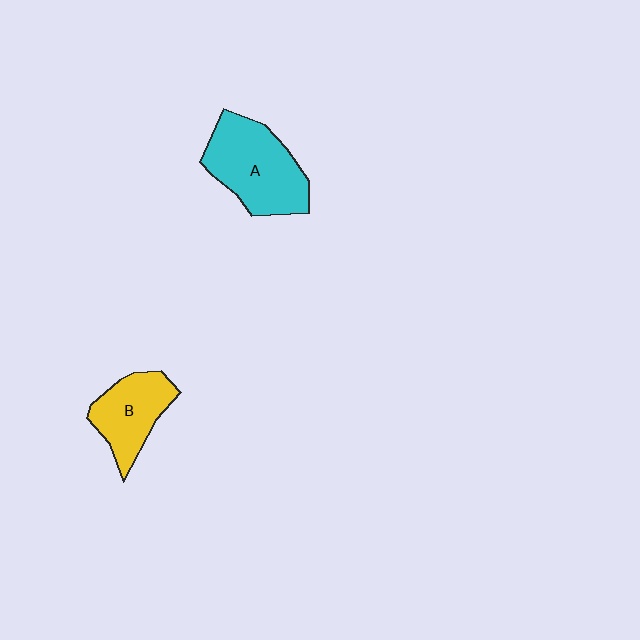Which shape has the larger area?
Shape A (cyan).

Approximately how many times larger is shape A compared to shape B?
Approximately 1.4 times.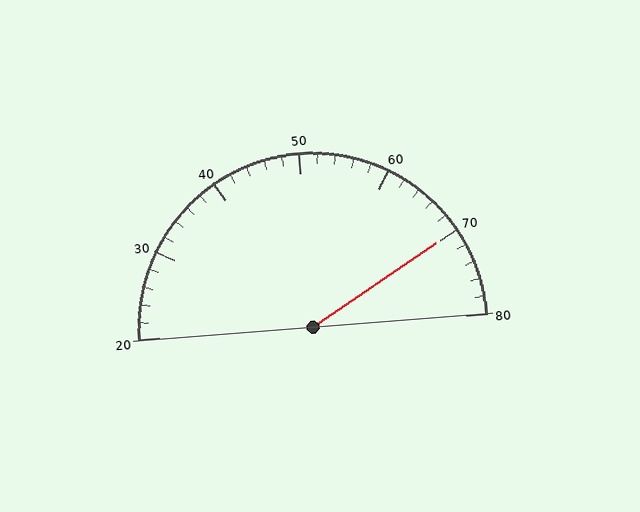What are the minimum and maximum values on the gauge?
The gauge ranges from 20 to 80.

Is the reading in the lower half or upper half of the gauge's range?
The reading is in the upper half of the range (20 to 80).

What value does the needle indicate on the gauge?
The needle indicates approximately 70.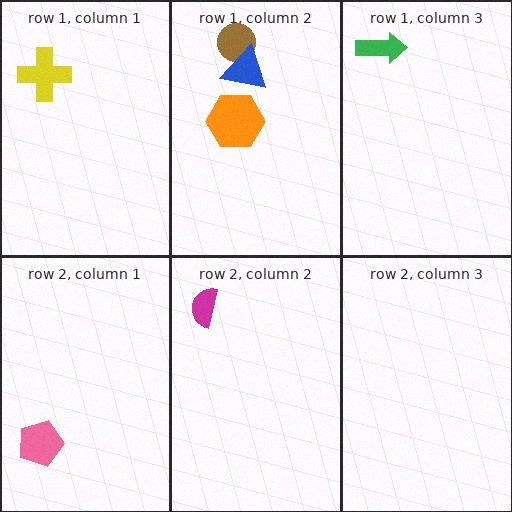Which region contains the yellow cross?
The row 1, column 1 region.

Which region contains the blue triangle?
The row 1, column 2 region.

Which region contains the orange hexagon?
The row 1, column 2 region.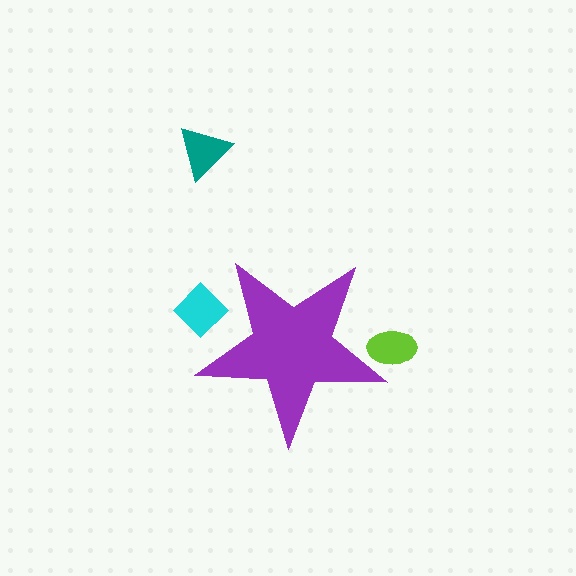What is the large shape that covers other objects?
A purple star.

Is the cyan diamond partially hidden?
Yes, the cyan diamond is partially hidden behind the purple star.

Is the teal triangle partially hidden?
No, the teal triangle is fully visible.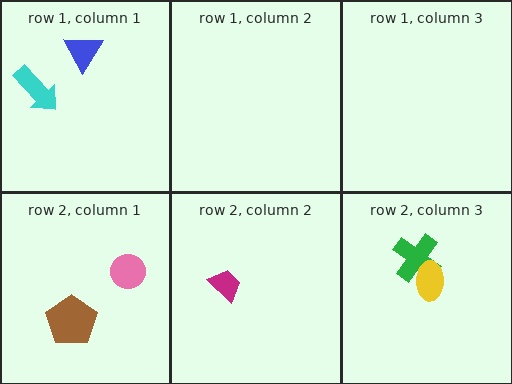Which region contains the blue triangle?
The row 1, column 1 region.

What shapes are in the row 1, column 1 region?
The blue triangle, the cyan arrow.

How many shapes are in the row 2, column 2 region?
1.